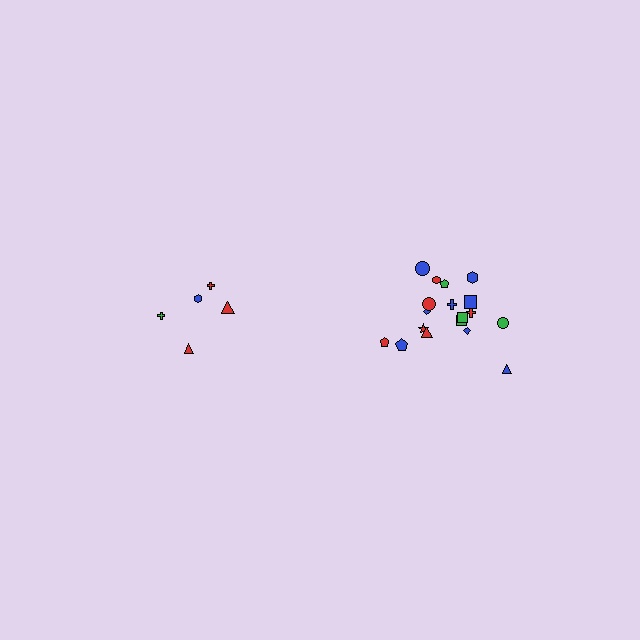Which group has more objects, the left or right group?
The right group.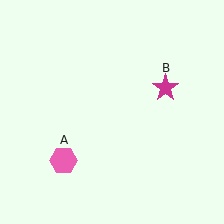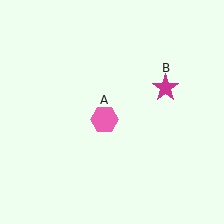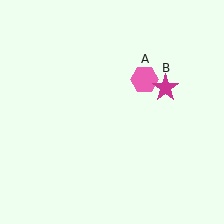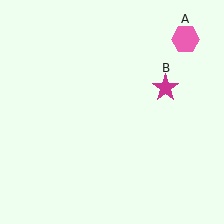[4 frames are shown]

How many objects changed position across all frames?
1 object changed position: pink hexagon (object A).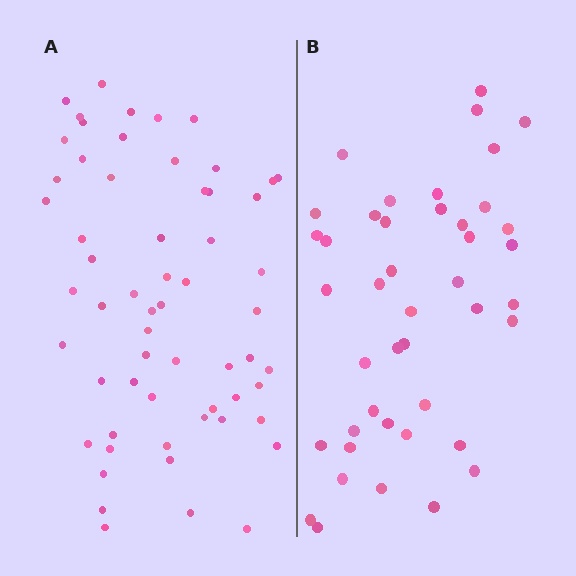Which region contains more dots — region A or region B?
Region A (the left region) has more dots.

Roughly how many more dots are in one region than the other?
Region A has approximately 15 more dots than region B.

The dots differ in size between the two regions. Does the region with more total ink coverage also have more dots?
No. Region B has more total ink coverage because its dots are larger, but region A actually contains more individual dots. Total area can be misleading — the number of items is what matters here.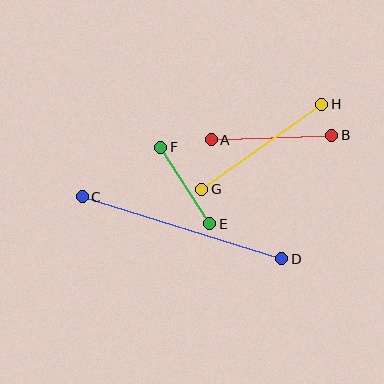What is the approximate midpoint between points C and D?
The midpoint is at approximately (182, 228) pixels.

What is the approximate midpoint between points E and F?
The midpoint is at approximately (185, 186) pixels.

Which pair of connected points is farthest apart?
Points C and D are farthest apart.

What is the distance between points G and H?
The distance is approximately 147 pixels.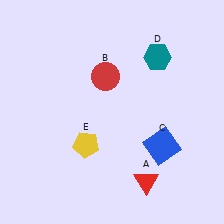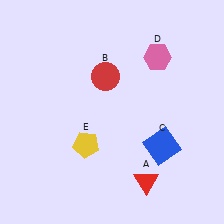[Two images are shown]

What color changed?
The hexagon (D) changed from teal in Image 1 to pink in Image 2.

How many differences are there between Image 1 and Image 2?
There is 1 difference between the two images.